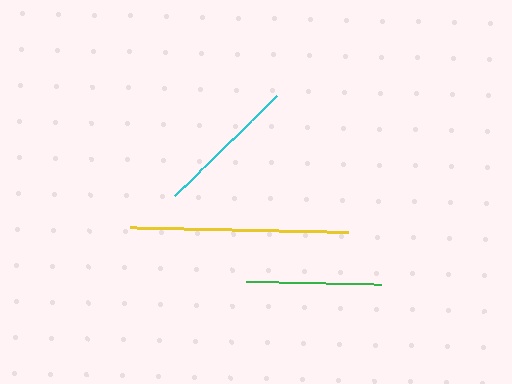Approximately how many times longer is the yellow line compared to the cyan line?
The yellow line is approximately 1.5 times the length of the cyan line.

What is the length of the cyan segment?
The cyan segment is approximately 142 pixels long.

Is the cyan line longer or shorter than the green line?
The cyan line is longer than the green line.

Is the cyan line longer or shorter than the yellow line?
The yellow line is longer than the cyan line.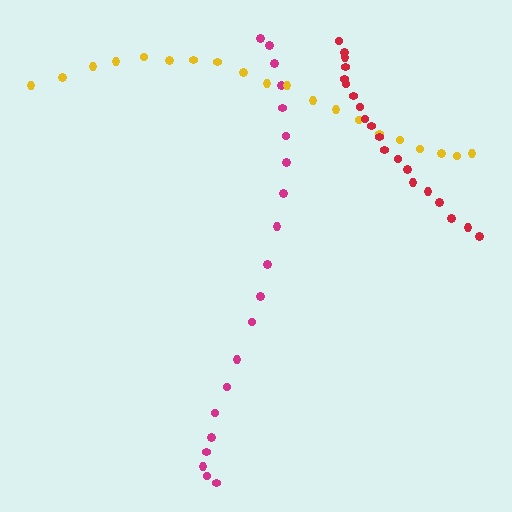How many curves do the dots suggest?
There are 3 distinct paths.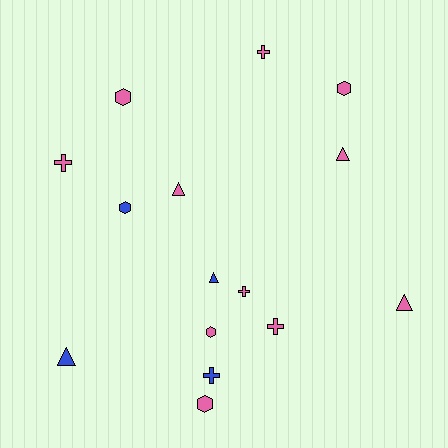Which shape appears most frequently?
Cross, with 5 objects.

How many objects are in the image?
There are 15 objects.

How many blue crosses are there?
There is 1 blue cross.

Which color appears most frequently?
Pink, with 11 objects.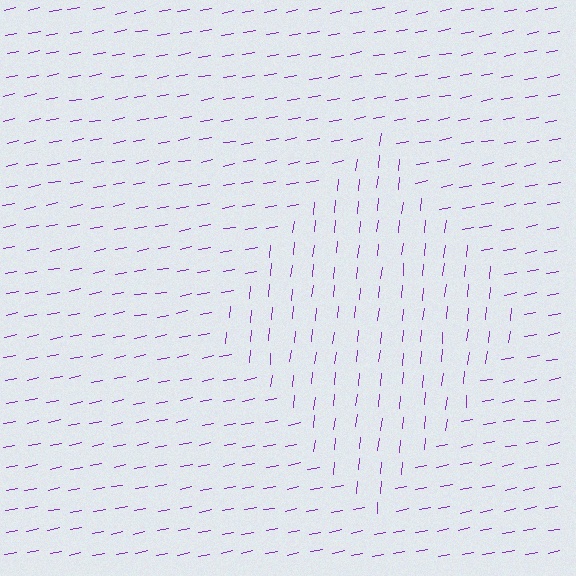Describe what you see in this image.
The image is filled with small purple line segments. A diamond region in the image has lines oriented differently from the surrounding lines, creating a visible texture boundary.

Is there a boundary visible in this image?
Yes, there is a texture boundary formed by a change in line orientation.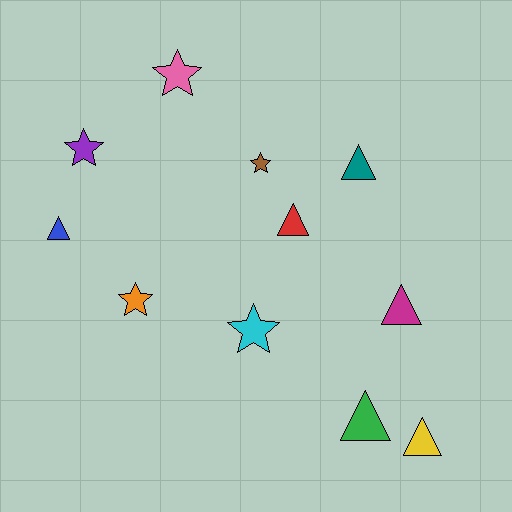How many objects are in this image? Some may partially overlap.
There are 11 objects.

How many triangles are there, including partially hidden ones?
There are 6 triangles.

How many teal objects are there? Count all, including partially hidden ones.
There is 1 teal object.